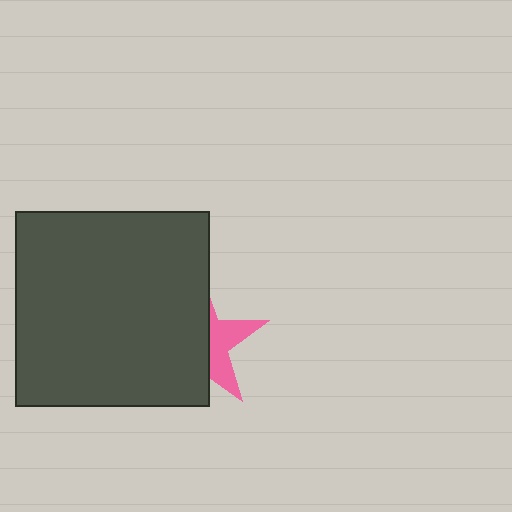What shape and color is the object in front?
The object in front is a dark gray square.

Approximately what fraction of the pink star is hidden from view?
Roughly 64% of the pink star is hidden behind the dark gray square.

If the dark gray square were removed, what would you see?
You would see the complete pink star.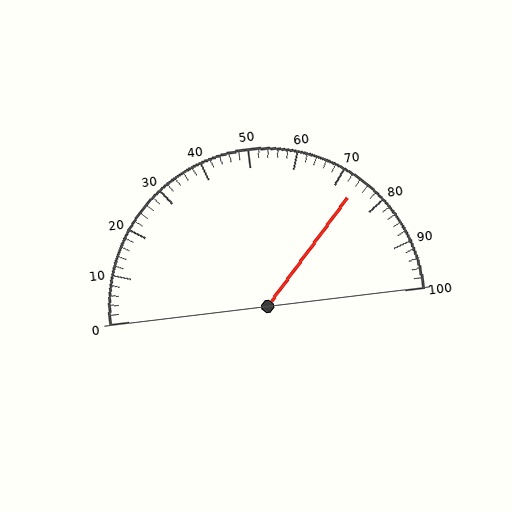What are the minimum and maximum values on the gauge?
The gauge ranges from 0 to 100.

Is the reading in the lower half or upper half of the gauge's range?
The reading is in the upper half of the range (0 to 100).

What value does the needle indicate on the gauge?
The needle indicates approximately 74.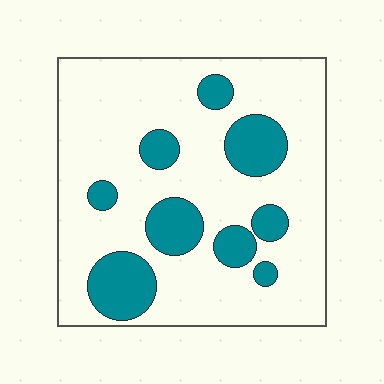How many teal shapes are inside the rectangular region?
9.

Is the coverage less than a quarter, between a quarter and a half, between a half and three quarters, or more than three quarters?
Less than a quarter.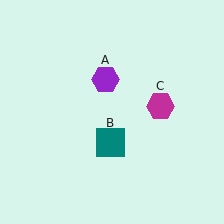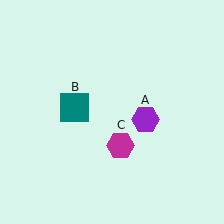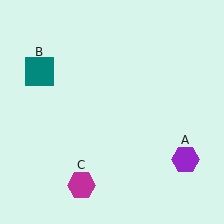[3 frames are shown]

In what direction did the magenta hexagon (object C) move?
The magenta hexagon (object C) moved down and to the left.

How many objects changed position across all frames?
3 objects changed position: purple hexagon (object A), teal square (object B), magenta hexagon (object C).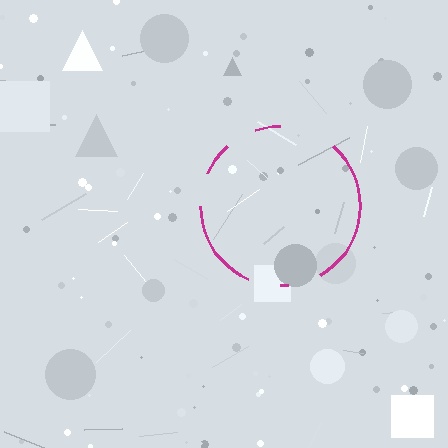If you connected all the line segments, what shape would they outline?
They would outline a circle.